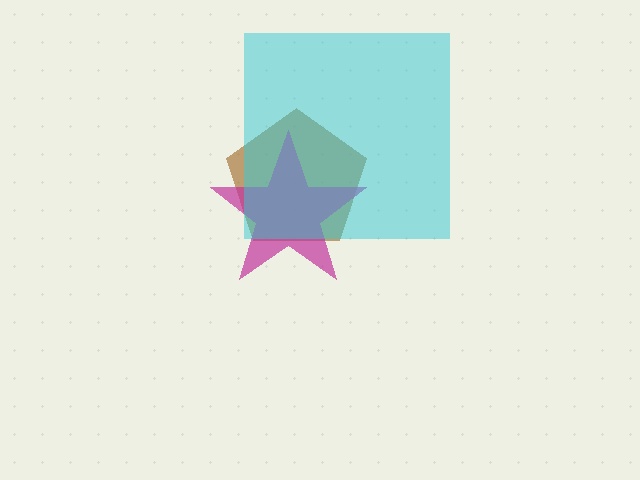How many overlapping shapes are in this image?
There are 3 overlapping shapes in the image.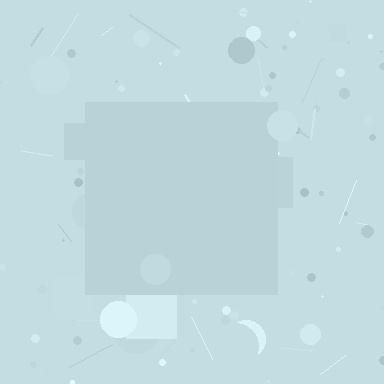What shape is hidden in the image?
A square is hidden in the image.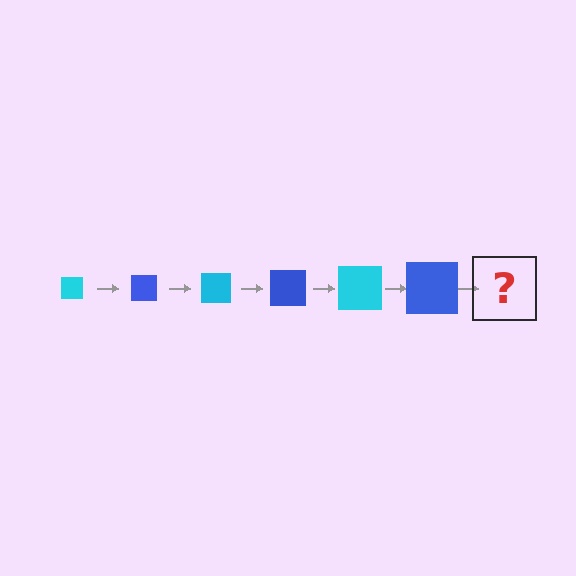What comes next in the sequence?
The next element should be a cyan square, larger than the previous one.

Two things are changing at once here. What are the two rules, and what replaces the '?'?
The two rules are that the square grows larger each step and the color cycles through cyan and blue. The '?' should be a cyan square, larger than the previous one.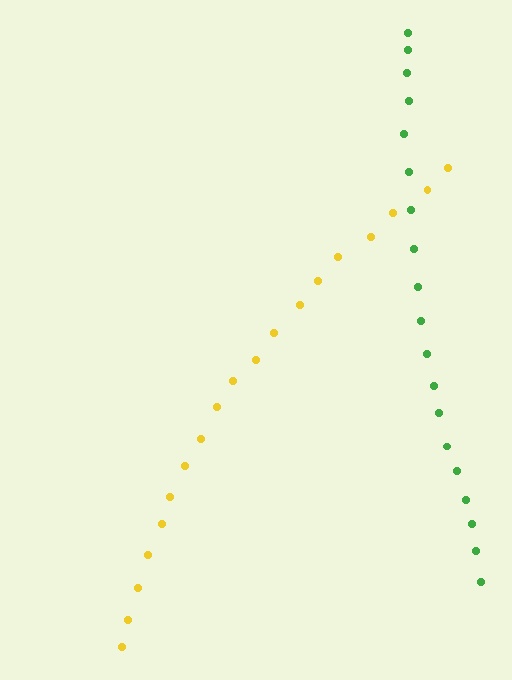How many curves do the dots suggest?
There are 2 distinct paths.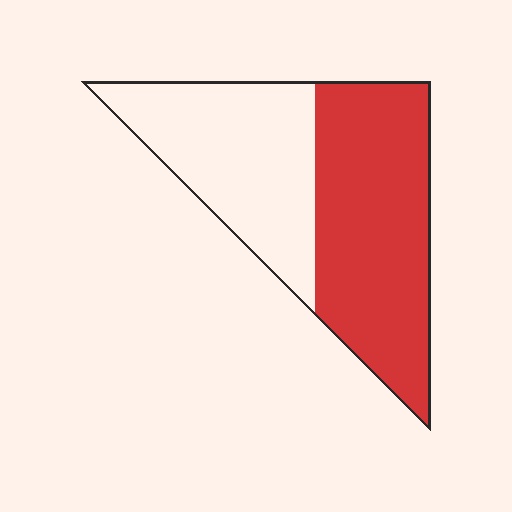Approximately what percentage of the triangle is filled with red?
Approximately 55%.